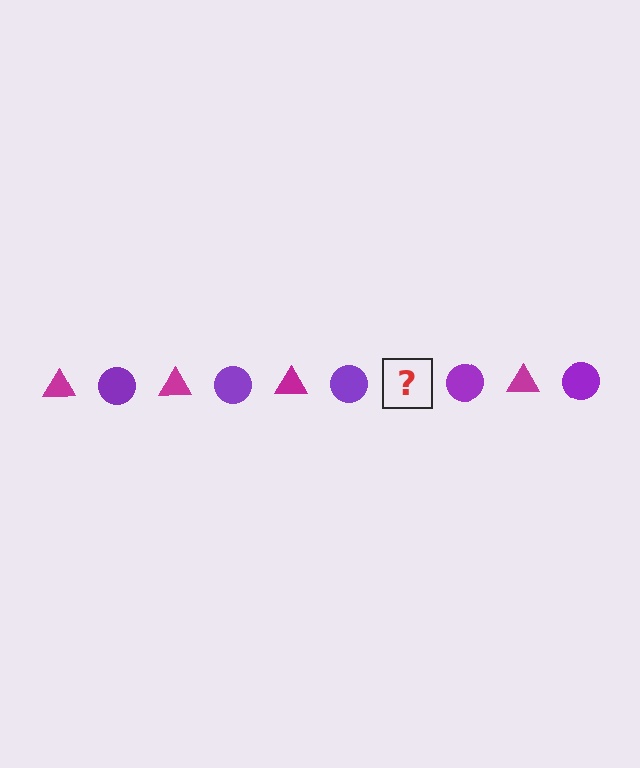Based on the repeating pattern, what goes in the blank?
The blank should be a magenta triangle.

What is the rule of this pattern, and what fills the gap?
The rule is that the pattern alternates between magenta triangle and purple circle. The gap should be filled with a magenta triangle.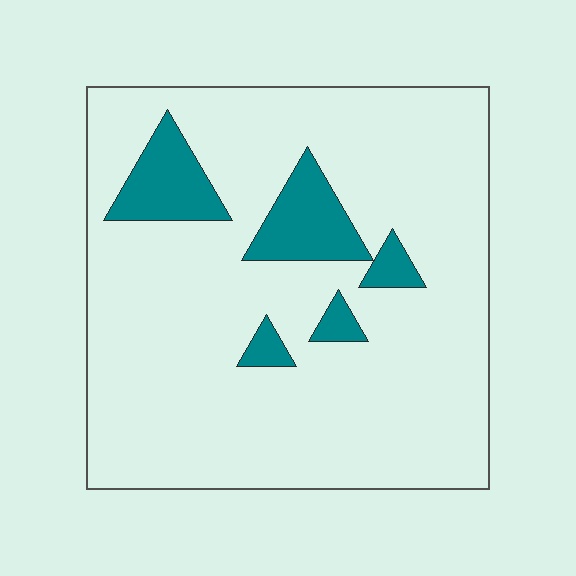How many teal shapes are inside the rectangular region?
5.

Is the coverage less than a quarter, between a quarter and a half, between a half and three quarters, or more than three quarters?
Less than a quarter.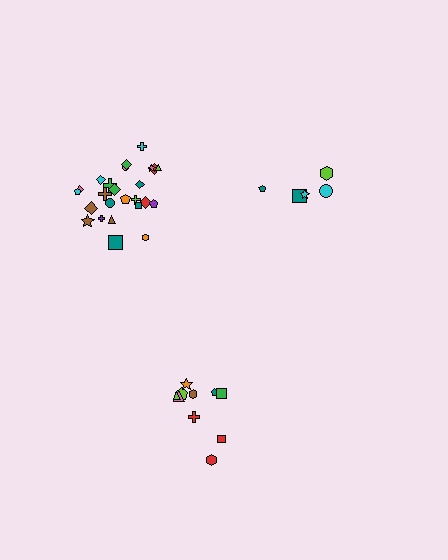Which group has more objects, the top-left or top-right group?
The top-left group.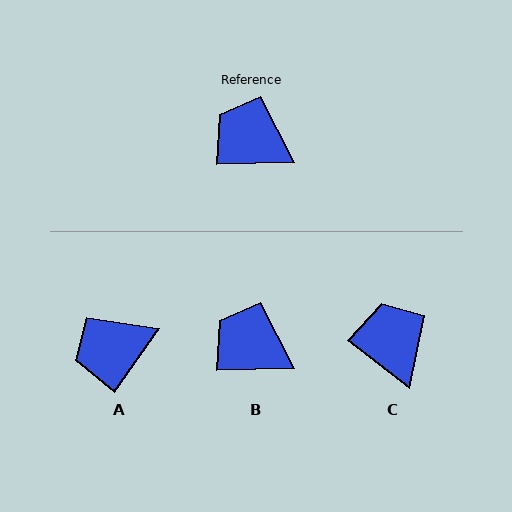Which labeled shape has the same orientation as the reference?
B.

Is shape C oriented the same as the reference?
No, it is off by about 39 degrees.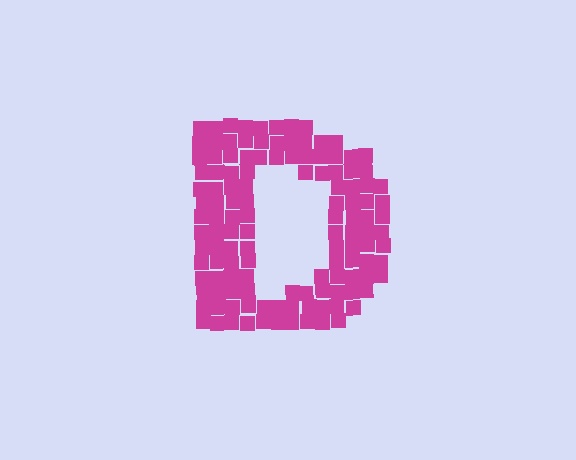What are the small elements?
The small elements are squares.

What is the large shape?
The large shape is the letter D.